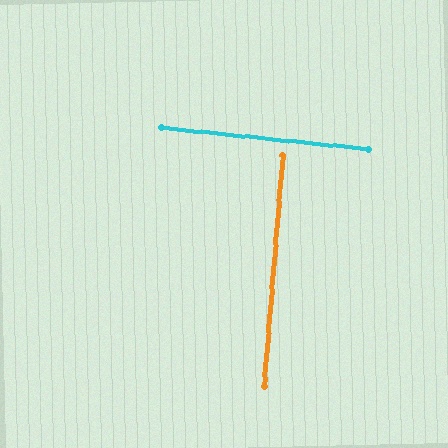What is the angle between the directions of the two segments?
Approximately 89 degrees.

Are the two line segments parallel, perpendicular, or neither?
Perpendicular — they meet at approximately 89°.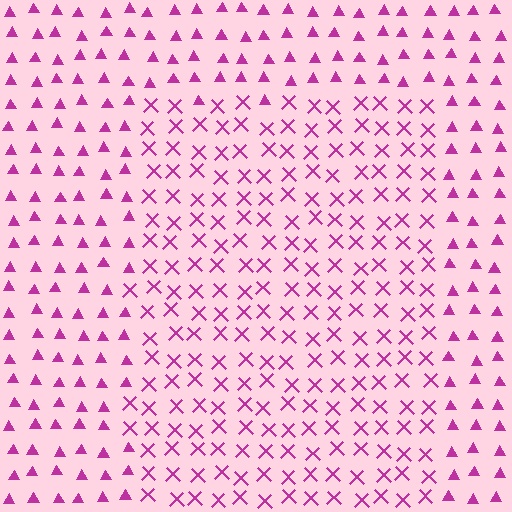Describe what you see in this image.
The image is filled with small magenta elements arranged in a uniform grid. A rectangle-shaped region contains X marks, while the surrounding area contains triangles. The boundary is defined purely by the change in element shape.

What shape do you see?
I see a rectangle.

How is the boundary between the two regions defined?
The boundary is defined by a change in element shape: X marks inside vs. triangles outside. All elements share the same color and spacing.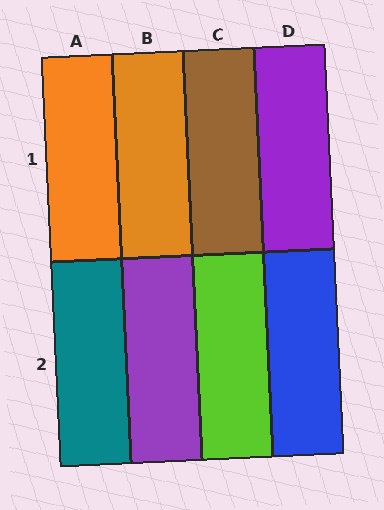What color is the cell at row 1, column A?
Orange.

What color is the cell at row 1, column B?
Orange.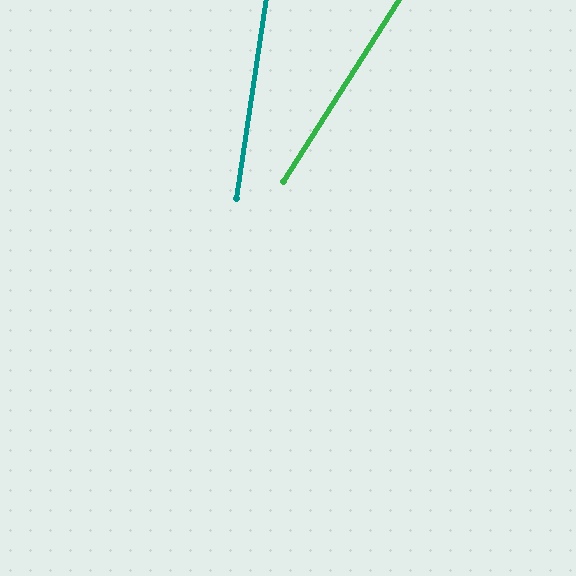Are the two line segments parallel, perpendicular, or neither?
Neither parallel nor perpendicular — they differ by about 24°.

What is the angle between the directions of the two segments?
Approximately 24 degrees.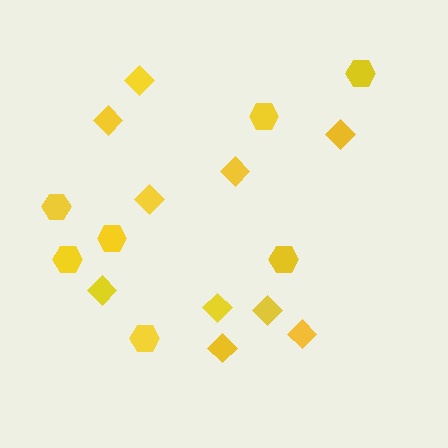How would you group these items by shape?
There are 2 groups: one group of hexagons (7) and one group of diamonds (10).